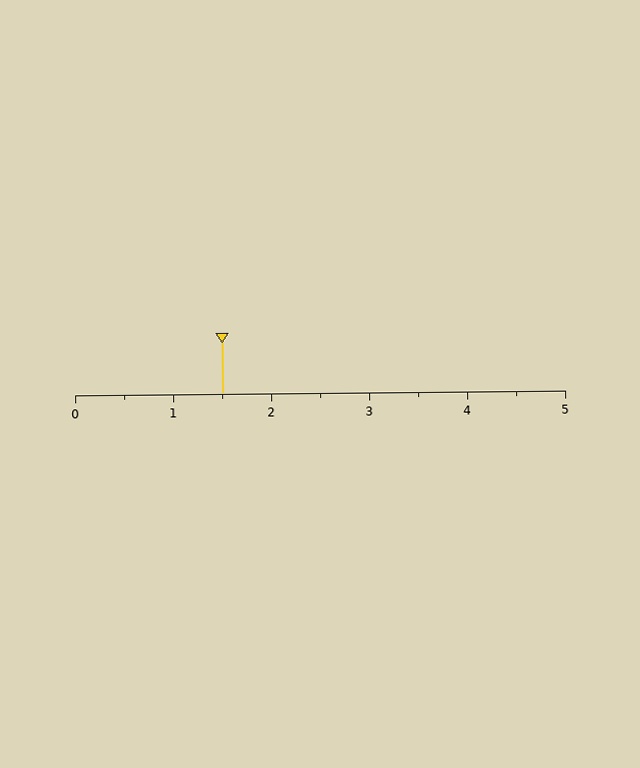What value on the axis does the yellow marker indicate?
The marker indicates approximately 1.5.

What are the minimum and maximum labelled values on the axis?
The axis runs from 0 to 5.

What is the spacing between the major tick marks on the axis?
The major ticks are spaced 1 apart.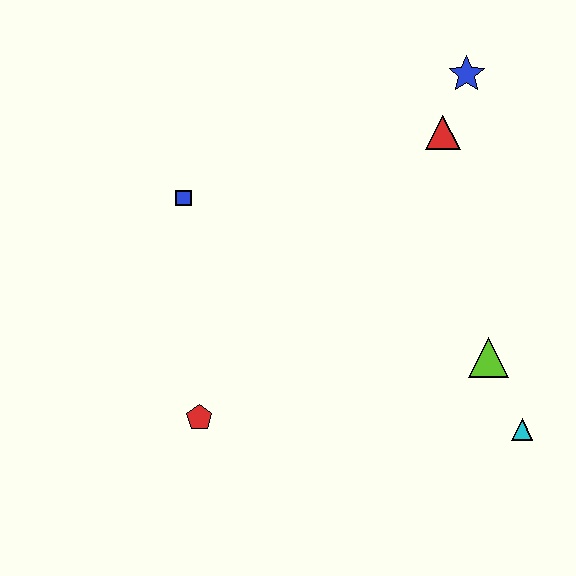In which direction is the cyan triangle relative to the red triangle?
The cyan triangle is below the red triangle.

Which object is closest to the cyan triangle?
The lime triangle is closest to the cyan triangle.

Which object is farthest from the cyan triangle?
The blue square is farthest from the cyan triangle.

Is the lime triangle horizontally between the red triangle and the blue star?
No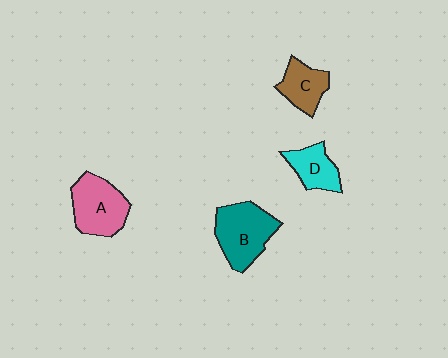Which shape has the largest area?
Shape B (teal).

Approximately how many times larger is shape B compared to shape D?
Approximately 1.7 times.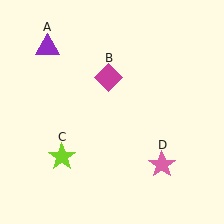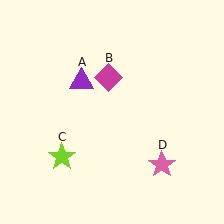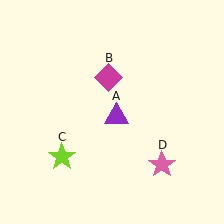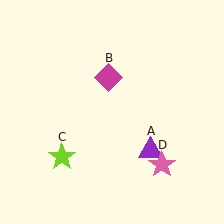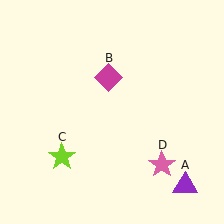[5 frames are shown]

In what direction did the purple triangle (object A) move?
The purple triangle (object A) moved down and to the right.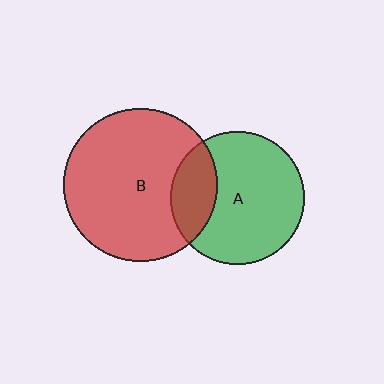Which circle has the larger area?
Circle B (red).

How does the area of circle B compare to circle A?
Approximately 1.3 times.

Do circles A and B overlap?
Yes.